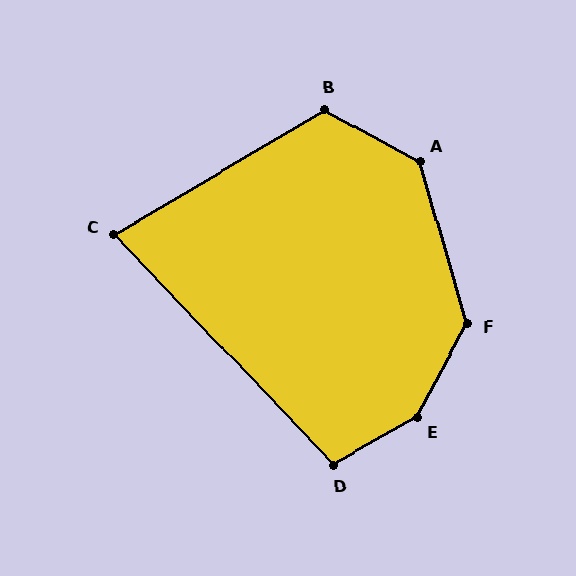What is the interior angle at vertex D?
Approximately 104 degrees (obtuse).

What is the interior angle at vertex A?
Approximately 135 degrees (obtuse).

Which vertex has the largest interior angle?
E, at approximately 148 degrees.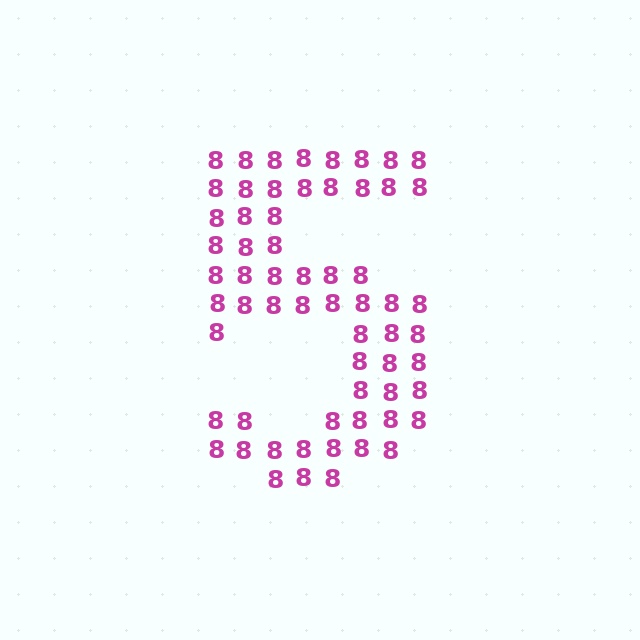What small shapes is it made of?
It is made of small digit 8's.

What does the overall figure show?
The overall figure shows the digit 5.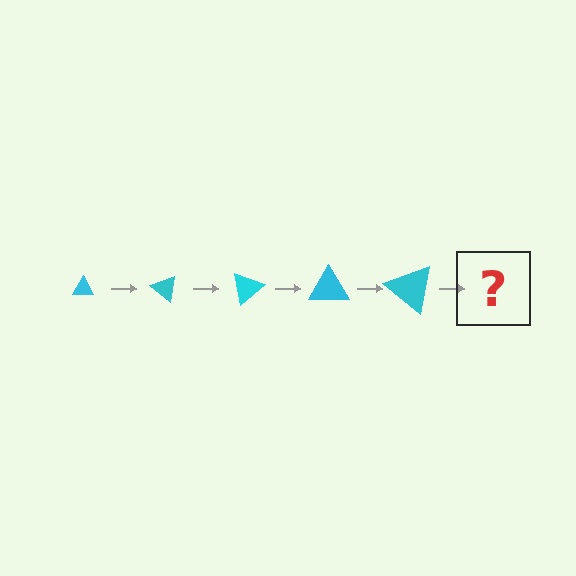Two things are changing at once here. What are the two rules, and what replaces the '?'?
The two rules are that the triangle grows larger each step and it rotates 40 degrees each step. The '?' should be a triangle, larger than the previous one and rotated 200 degrees from the start.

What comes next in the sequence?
The next element should be a triangle, larger than the previous one and rotated 200 degrees from the start.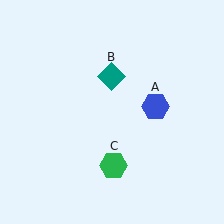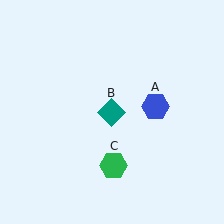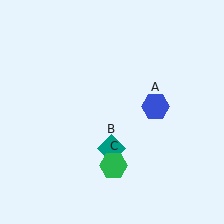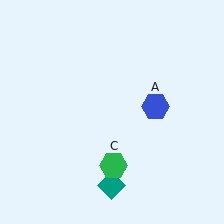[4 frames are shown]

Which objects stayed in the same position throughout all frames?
Blue hexagon (object A) and green hexagon (object C) remained stationary.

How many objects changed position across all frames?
1 object changed position: teal diamond (object B).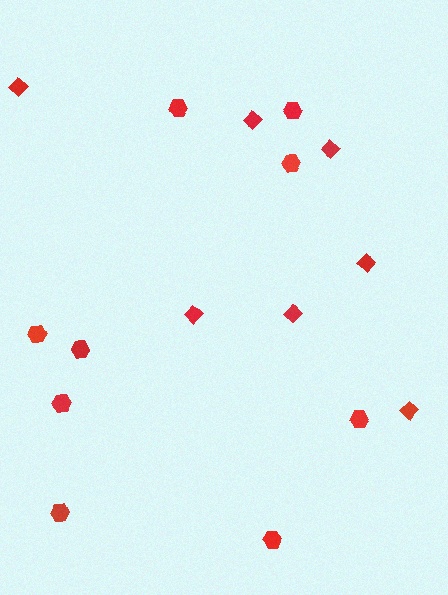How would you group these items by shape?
There are 2 groups: one group of diamonds (7) and one group of hexagons (9).